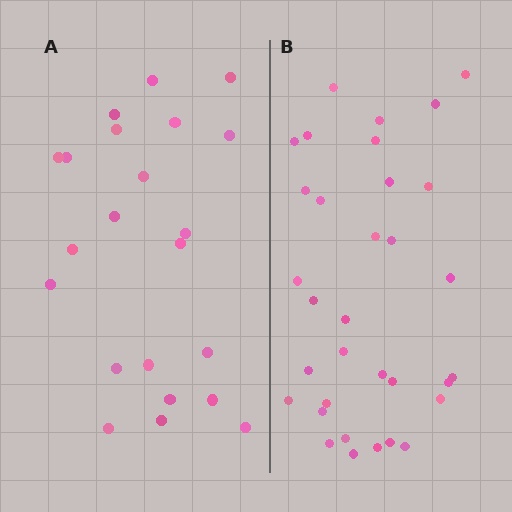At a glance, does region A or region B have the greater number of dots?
Region B (the right region) has more dots.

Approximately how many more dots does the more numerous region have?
Region B has roughly 12 or so more dots than region A.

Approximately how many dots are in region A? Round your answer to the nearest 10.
About 20 dots. (The exact count is 22, which rounds to 20.)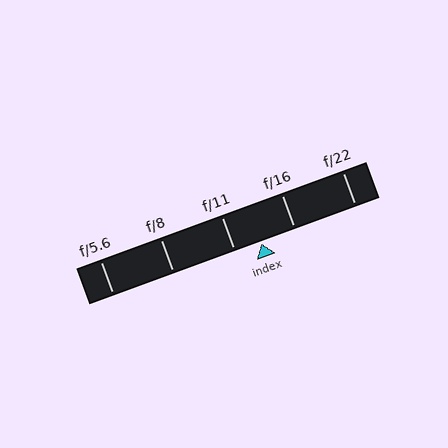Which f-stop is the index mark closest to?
The index mark is closest to f/11.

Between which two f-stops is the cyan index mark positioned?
The index mark is between f/11 and f/16.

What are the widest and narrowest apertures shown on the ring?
The widest aperture shown is f/5.6 and the narrowest is f/22.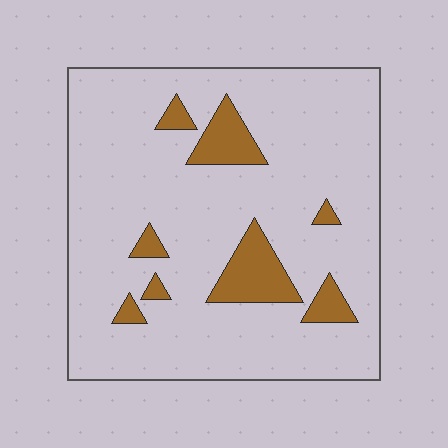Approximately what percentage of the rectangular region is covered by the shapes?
Approximately 10%.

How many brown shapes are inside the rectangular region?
8.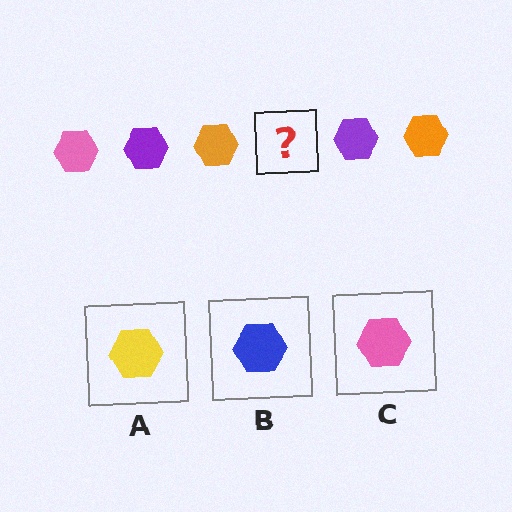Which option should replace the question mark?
Option C.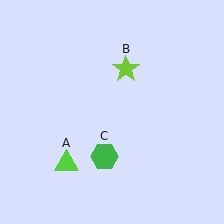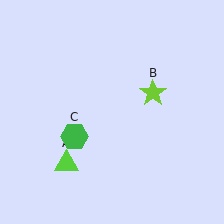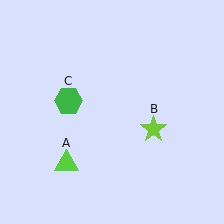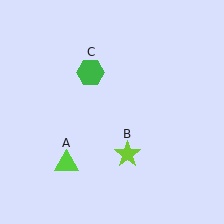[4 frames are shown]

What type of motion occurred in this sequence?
The lime star (object B), green hexagon (object C) rotated clockwise around the center of the scene.